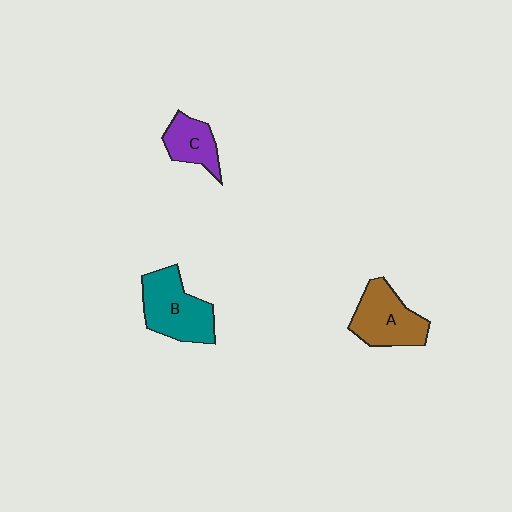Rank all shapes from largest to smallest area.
From largest to smallest: B (teal), A (brown), C (purple).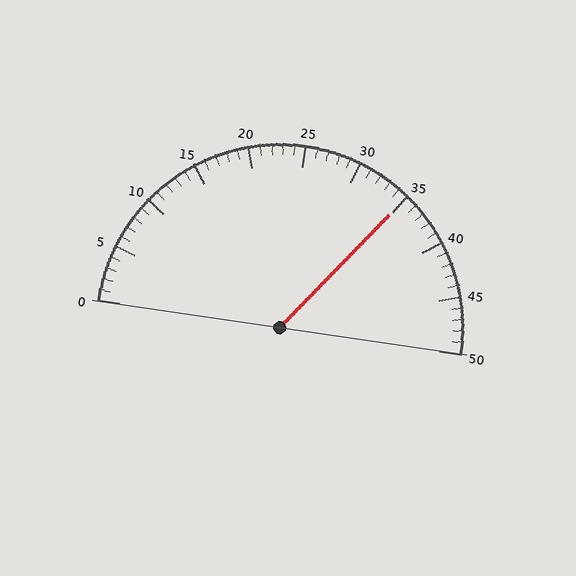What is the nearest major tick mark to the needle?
The nearest major tick mark is 35.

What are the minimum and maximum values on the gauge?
The gauge ranges from 0 to 50.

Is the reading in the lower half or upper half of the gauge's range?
The reading is in the upper half of the range (0 to 50).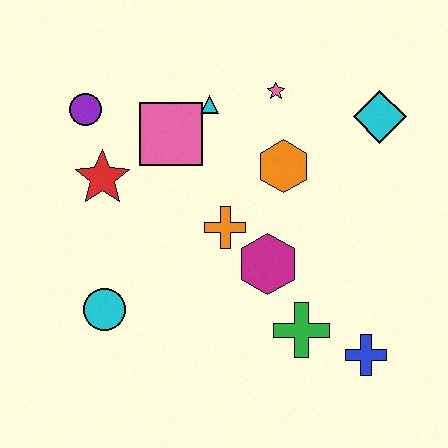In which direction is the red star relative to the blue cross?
The red star is to the left of the blue cross.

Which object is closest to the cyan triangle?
The pink square is closest to the cyan triangle.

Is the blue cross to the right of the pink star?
Yes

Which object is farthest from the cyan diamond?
The cyan circle is farthest from the cyan diamond.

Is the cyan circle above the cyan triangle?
No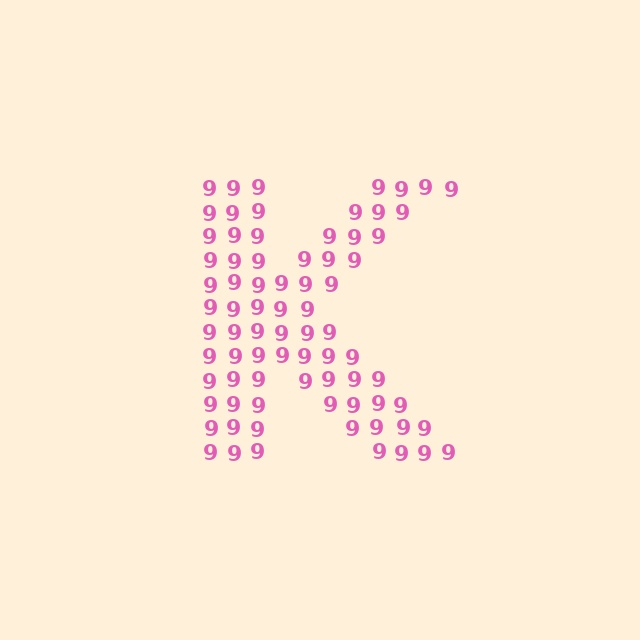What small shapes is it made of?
It is made of small digit 9's.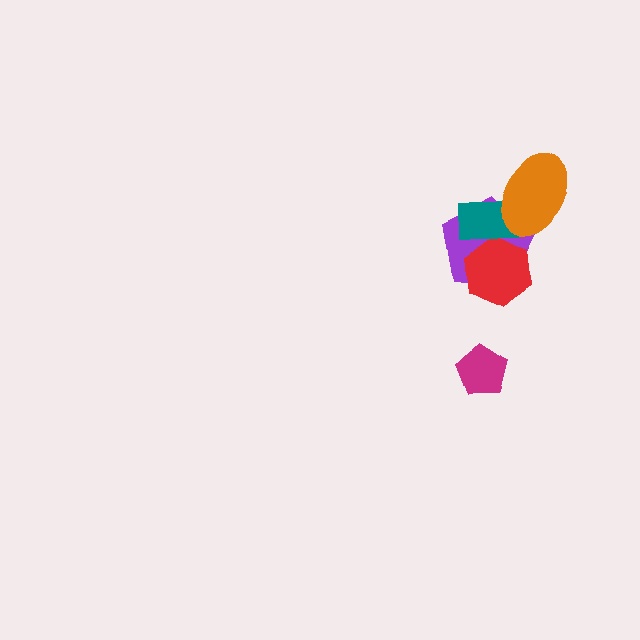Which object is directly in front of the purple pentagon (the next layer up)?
The red hexagon is directly in front of the purple pentagon.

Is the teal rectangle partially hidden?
Yes, it is partially covered by another shape.